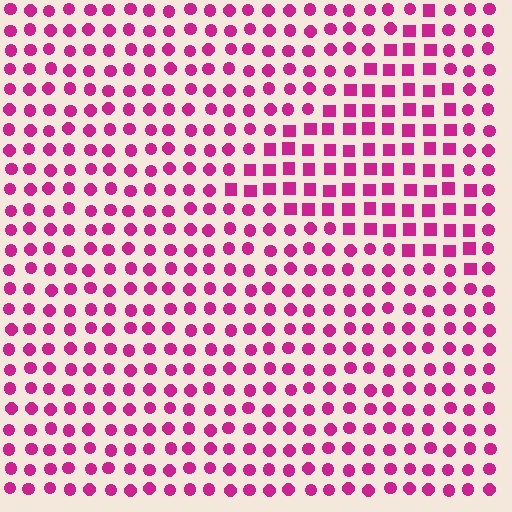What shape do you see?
I see a triangle.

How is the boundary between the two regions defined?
The boundary is defined by a change in element shape: squares inside vs. circles outside. All elements share the same color and spacing.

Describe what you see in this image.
The image is filled with small magenta elements arranged in a uniform grid. A triangle-shaped region contains squares, while the surrounding area contains circles. The boundary is defined purely by the change in element shape.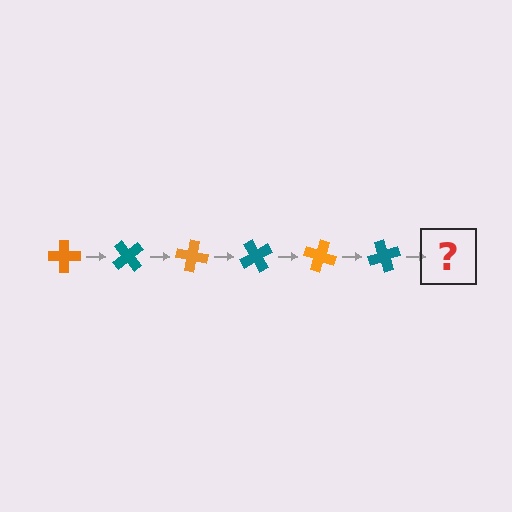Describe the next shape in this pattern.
It should be an orange cross, rotated 300 degrees from the start.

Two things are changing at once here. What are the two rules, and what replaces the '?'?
The two rules are that it rotates 50 degrees each step and the color cycles through orange and teal. The '?' should be an orange cross, rotated 300 degrees from the start.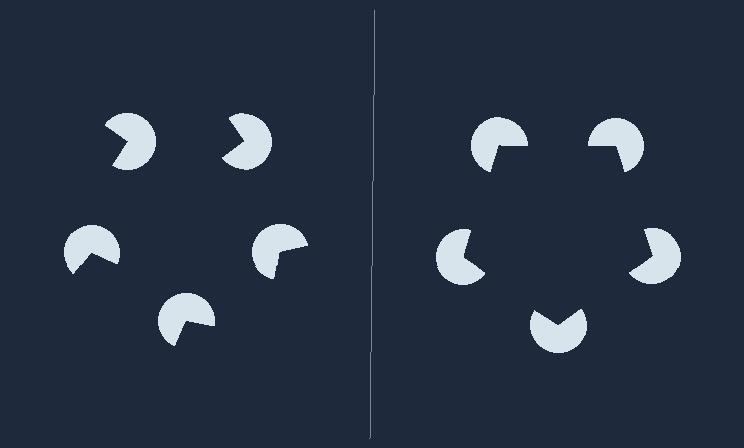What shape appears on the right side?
An illusory pentagon.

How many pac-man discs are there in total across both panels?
10 — 5 on each side.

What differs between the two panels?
The pac-man discs are positioned identically on both sides; only the wedge orientations differ. On the right they align to a pentagon; on the left they are misaligned.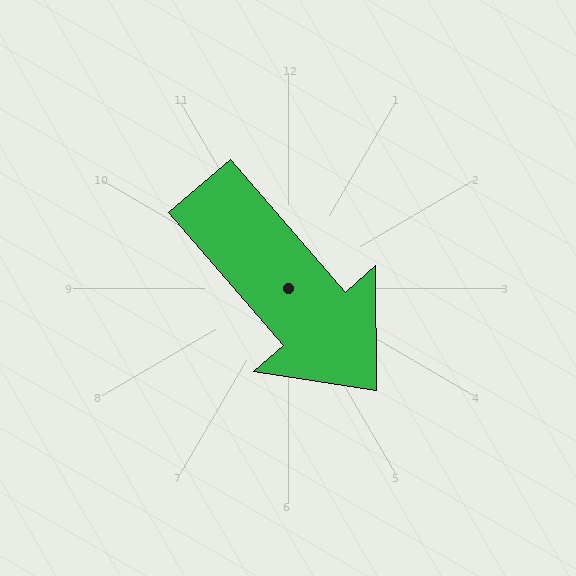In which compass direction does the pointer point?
Southeast.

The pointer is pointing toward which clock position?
Roughly 5 o'clock.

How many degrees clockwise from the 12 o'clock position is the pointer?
Approximately 139 degrees.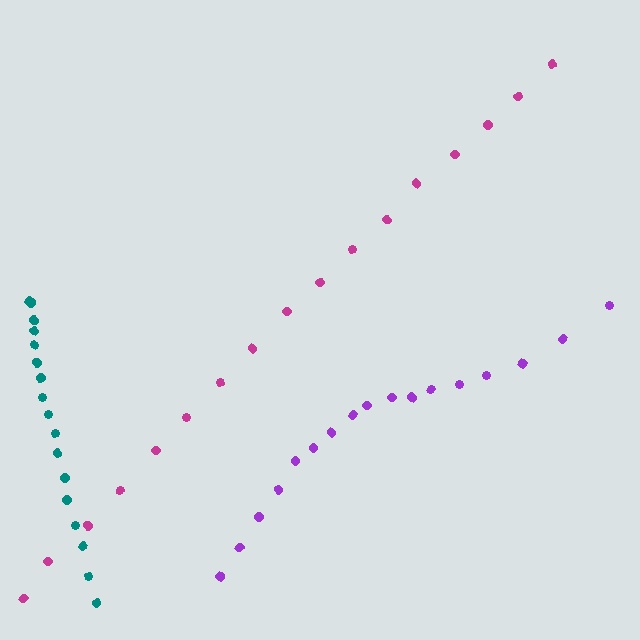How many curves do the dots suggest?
There are 3 distinct paths.